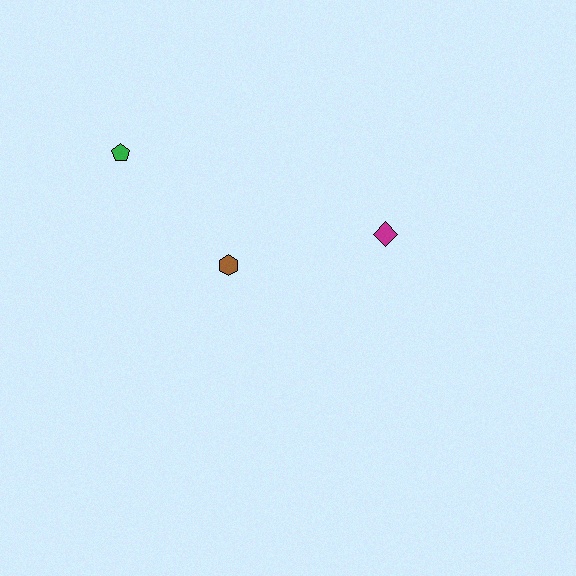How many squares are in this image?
There are no squares.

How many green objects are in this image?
There is 1 green object.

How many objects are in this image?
There are 3 objects.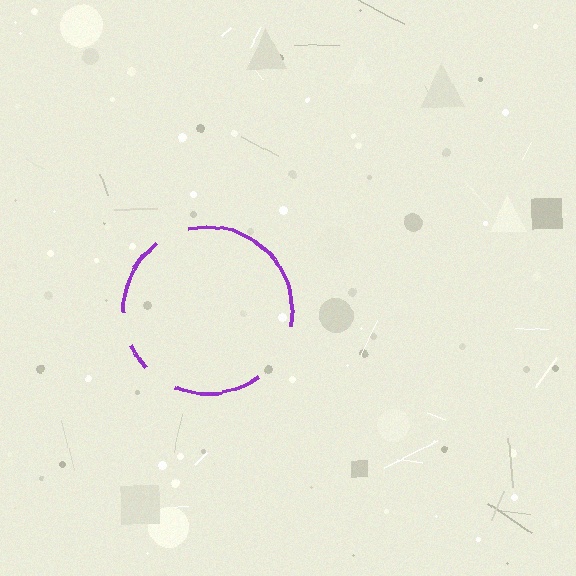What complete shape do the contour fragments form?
The contour fragments form a circle.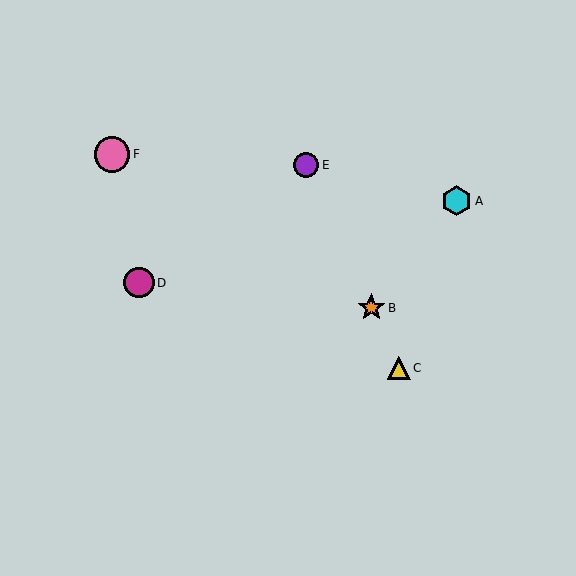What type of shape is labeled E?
Shape E is a purple circle.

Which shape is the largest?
The pink circle (labeled F) is the largest.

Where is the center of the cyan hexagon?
The center of the cyan hexagon is at (457, 201).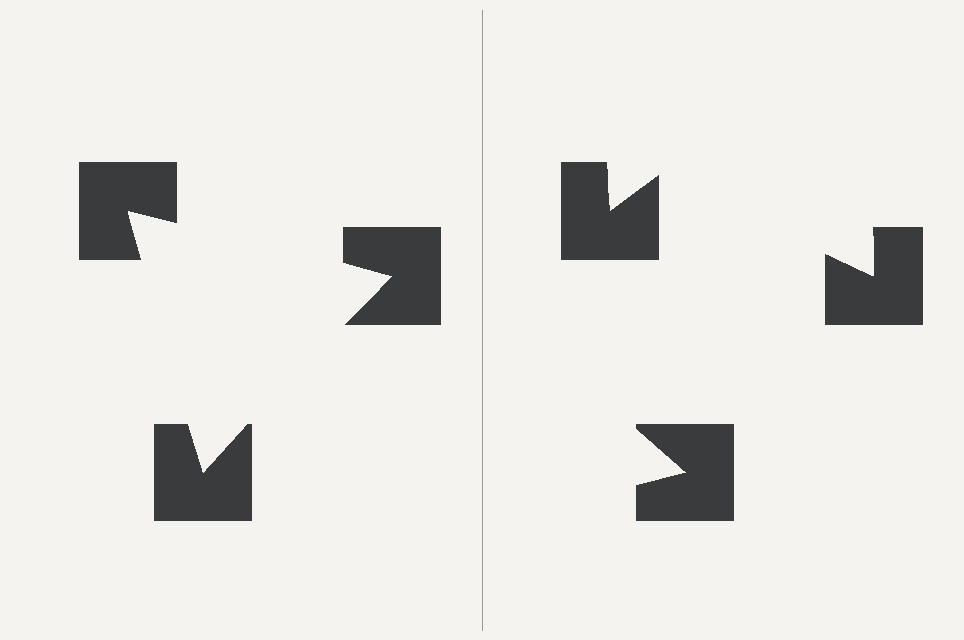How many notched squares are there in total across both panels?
6 — 3 on each side.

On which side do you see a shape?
An illusory triangle appears on the left side. On the right side the wedge cuts are rotated, so no coherent shape forms.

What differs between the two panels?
The notched squares are positioned identically on both sides; only the wedge orientations differ. On the left they align to a triangle; on the right they are misaligned.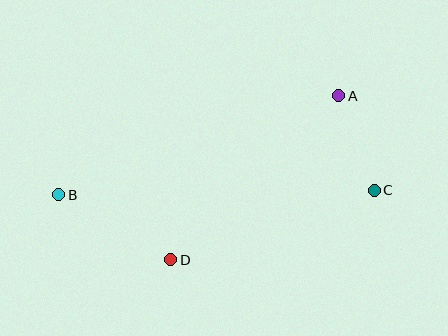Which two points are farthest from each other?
Points B and C are farthest from each other.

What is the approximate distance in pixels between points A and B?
The distance between A and B is approximately 297 pixels.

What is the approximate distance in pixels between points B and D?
The distance between B and D is approximately 130 pixels.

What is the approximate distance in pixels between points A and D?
The distance between A and D is approximately 235 pixels.